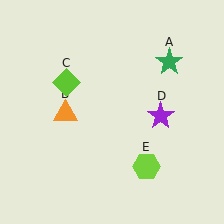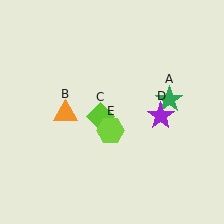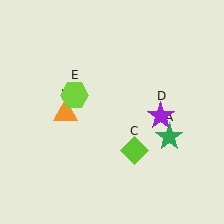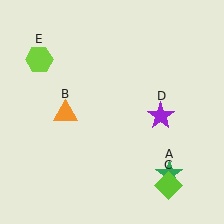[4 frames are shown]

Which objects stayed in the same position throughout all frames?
Orange triangle (object B) and purple star (object D) remained stationary.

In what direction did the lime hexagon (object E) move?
The lime hexagon (object E) moved up and to the left.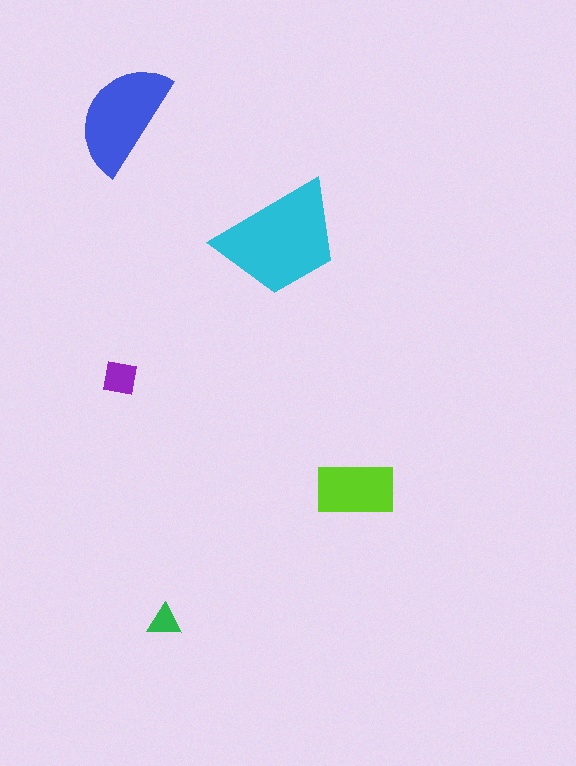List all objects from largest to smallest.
The cyan trapezoid, the blue semicircle, the lime rectangle, the purple square, the green triangle.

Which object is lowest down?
The green triangle is bottommost.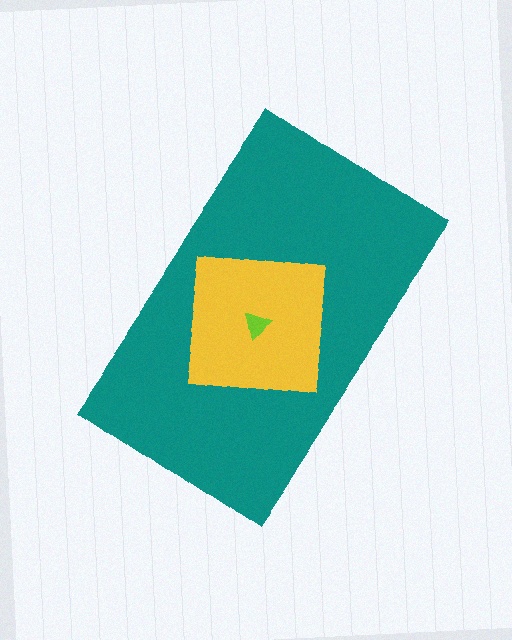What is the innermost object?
The lime triangle.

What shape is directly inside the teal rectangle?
The yellow square.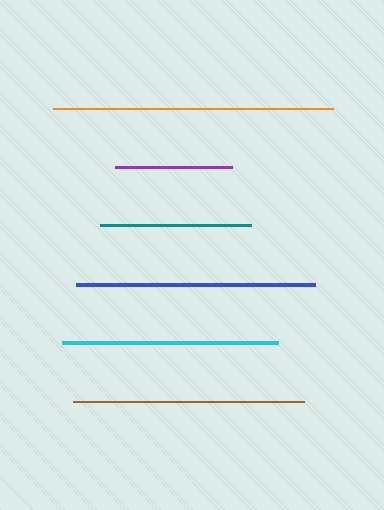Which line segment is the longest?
The orange line is the longest at approximately 279 pixels.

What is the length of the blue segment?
The blue segment is approximately 239 pixels long.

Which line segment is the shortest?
The purple line is the shortest at approximately 117 pixels.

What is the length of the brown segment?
The brown segment is approximately 231 pixels long.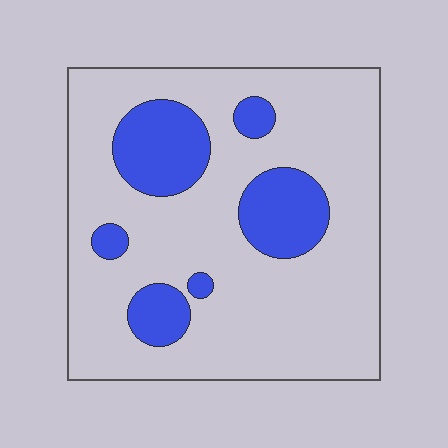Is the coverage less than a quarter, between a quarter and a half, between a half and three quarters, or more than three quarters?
Less than a quarter.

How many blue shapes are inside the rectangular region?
6.